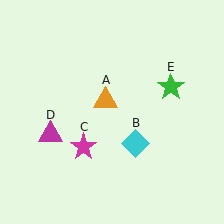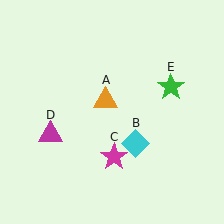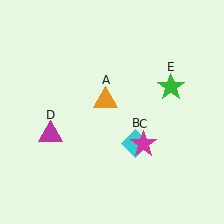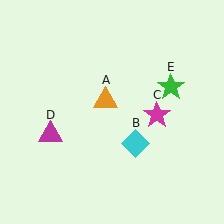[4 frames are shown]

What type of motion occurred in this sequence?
The magenta star (object C) rotated counterclockwise around the center of the scene.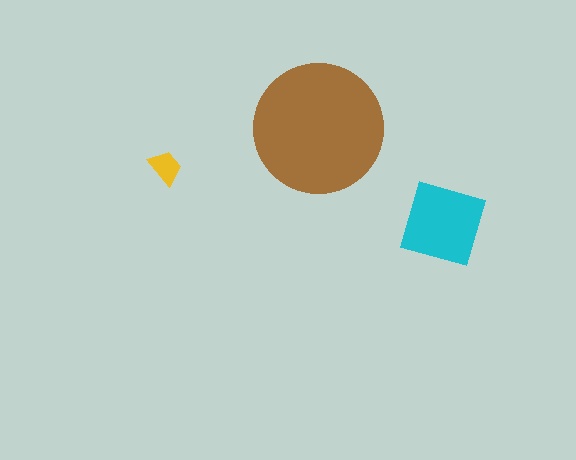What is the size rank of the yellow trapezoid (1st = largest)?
3rd.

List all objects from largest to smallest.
The brown circle, the cyan diamond, the yellow trapezoid.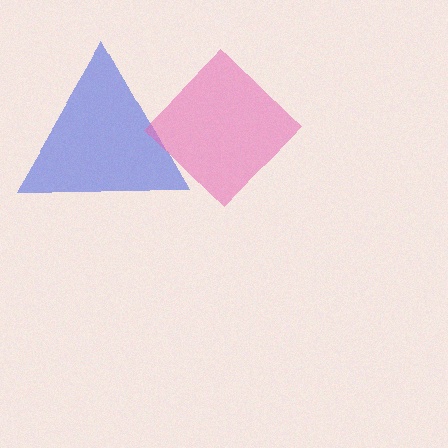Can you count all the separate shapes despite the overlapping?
Yes, there are 2 separate shapes.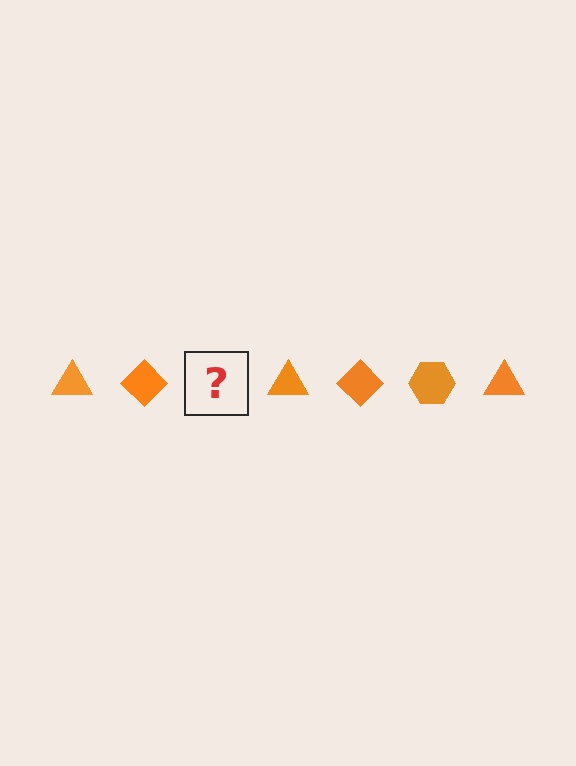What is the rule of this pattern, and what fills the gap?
The rule is that the pattern cycles through triangle, diamond, hexagon shapes in orange. The gap should be filled with an orange hexagon.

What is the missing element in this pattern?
The missing element is an orange hexagon.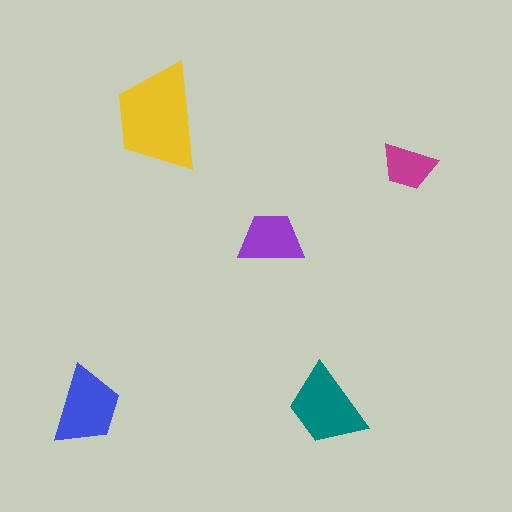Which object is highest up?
The yellow trapezoid is topmost.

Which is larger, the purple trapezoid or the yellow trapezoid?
The yellow one.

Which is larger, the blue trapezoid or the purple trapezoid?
The blue one.